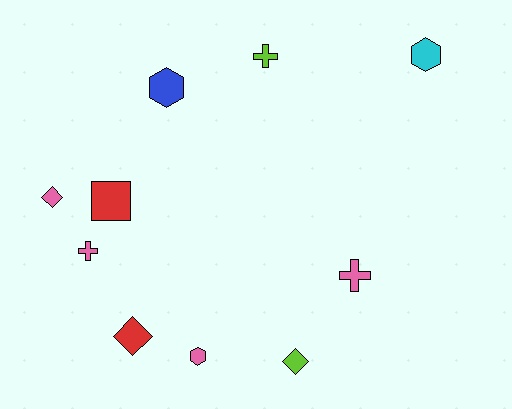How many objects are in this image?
There are 10 objects.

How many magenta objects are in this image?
There are no magenta objects.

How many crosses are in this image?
There are 3 crosses.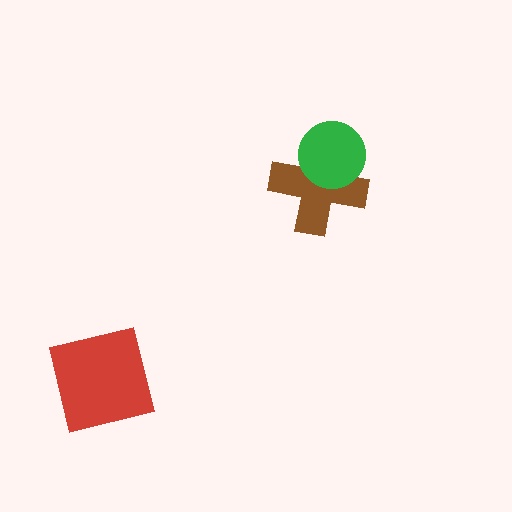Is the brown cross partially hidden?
Yes, it is partially covered by another shape.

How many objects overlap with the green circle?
1 object overlaps with the green circle.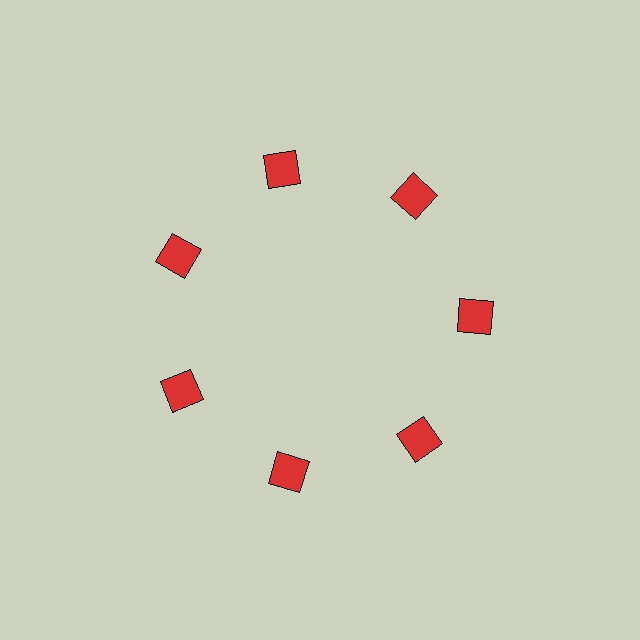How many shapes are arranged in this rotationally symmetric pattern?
There are 7 shapes, arranged in 7 groups of 1.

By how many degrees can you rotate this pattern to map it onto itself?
The pattern maps onto itself every 51 degrees of rotation.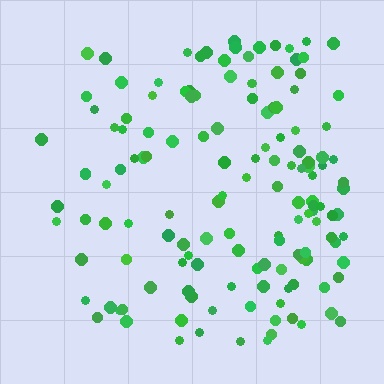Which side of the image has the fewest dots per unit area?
The left.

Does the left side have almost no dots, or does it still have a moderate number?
Still a moderate number, just noticeably fewer than the right.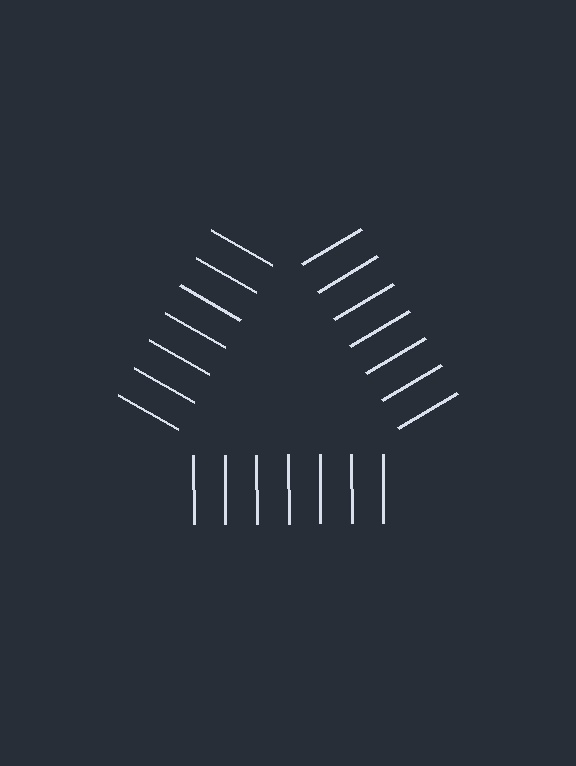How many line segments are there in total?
21 — 7 along each of the 3 edges.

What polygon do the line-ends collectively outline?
An illusory triangle — the line segments terminate on its edges but no continuous stroke is drawn.